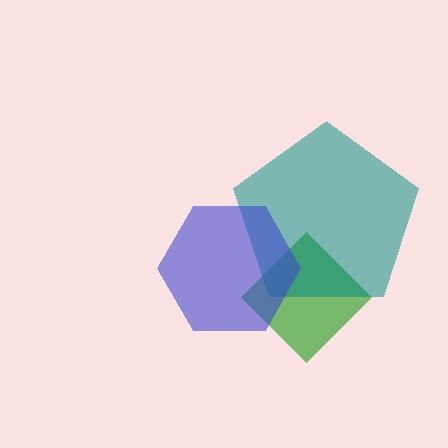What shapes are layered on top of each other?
The layered shapes are: a green diamond, a teal pentagon, a blue hexagon.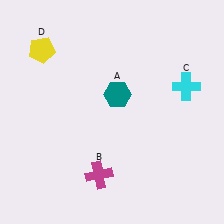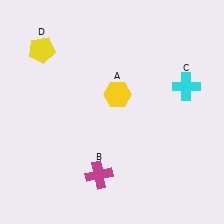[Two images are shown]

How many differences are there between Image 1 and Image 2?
There is 1 difference between the two images.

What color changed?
The hexagon (A) changed from teal in Image 1 to yellow in Image 2.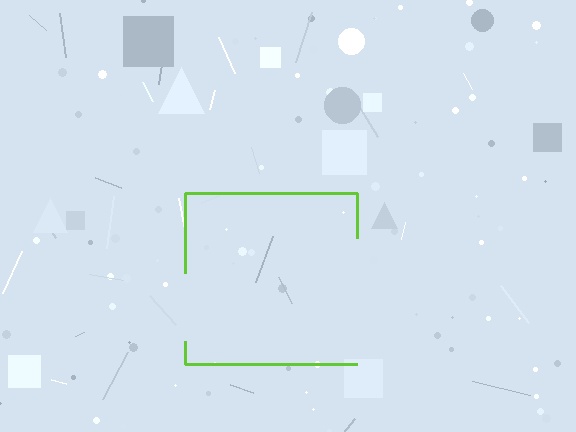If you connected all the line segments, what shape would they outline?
They would outline a square.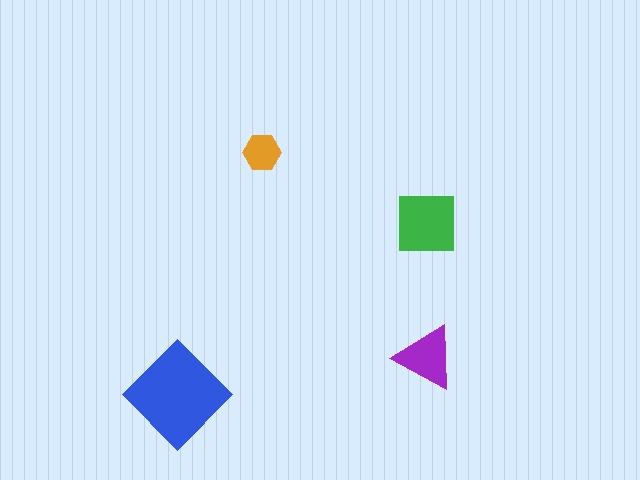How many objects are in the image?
There are 4 objects in the image.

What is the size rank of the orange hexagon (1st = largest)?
4th.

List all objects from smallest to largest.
The orange hexagon, the purple triangle, the green square, the blue diamond.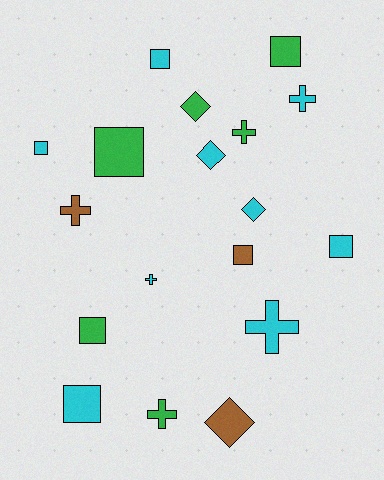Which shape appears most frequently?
Square, with 8 objects.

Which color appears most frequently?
Cyan, with 9 objects.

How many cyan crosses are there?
There are 3 cyan crosses.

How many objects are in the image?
There are 18 objects.